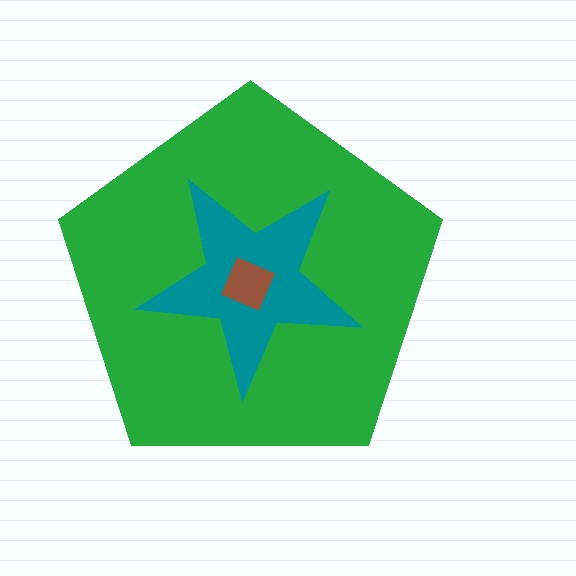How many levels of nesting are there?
3.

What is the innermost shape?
The brown square.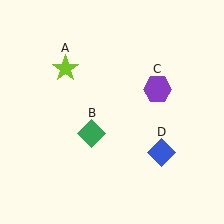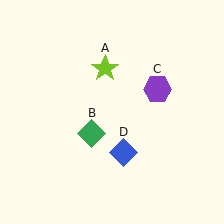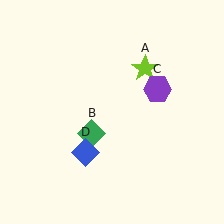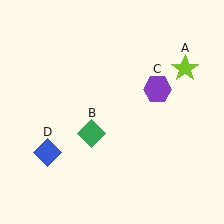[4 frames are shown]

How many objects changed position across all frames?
2 objects changed position: lime star (object A), blue diamond (object D).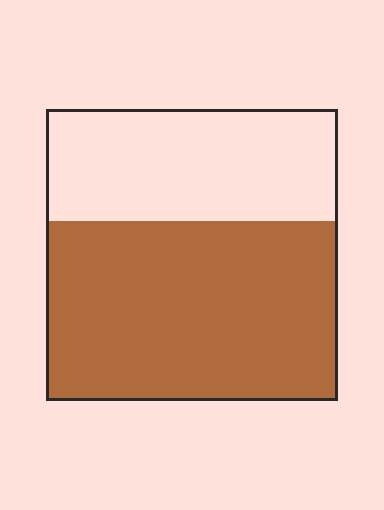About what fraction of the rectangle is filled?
About five eighths (5/8).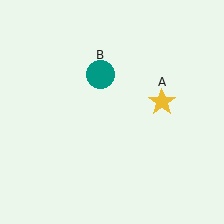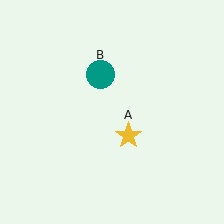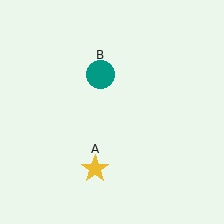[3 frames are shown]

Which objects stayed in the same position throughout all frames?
Teal circle (object B) remained stationary.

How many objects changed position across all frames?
1 object changed position: yellow star (object A).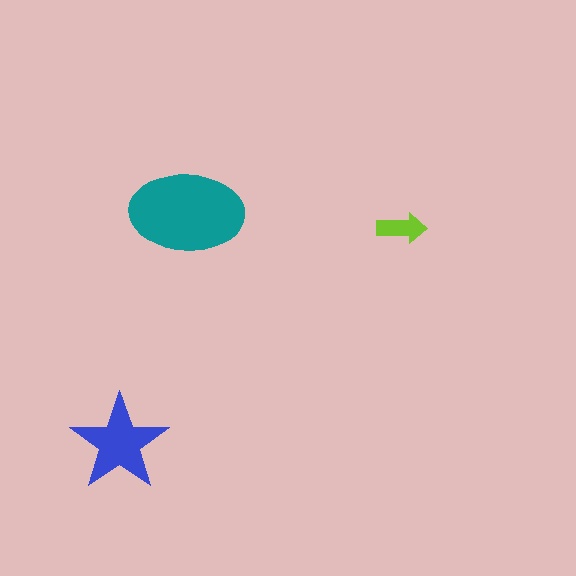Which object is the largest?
The teal ellipse.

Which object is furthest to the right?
The lime arrow is rightmost.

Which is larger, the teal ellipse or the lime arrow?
The teal ellipse.